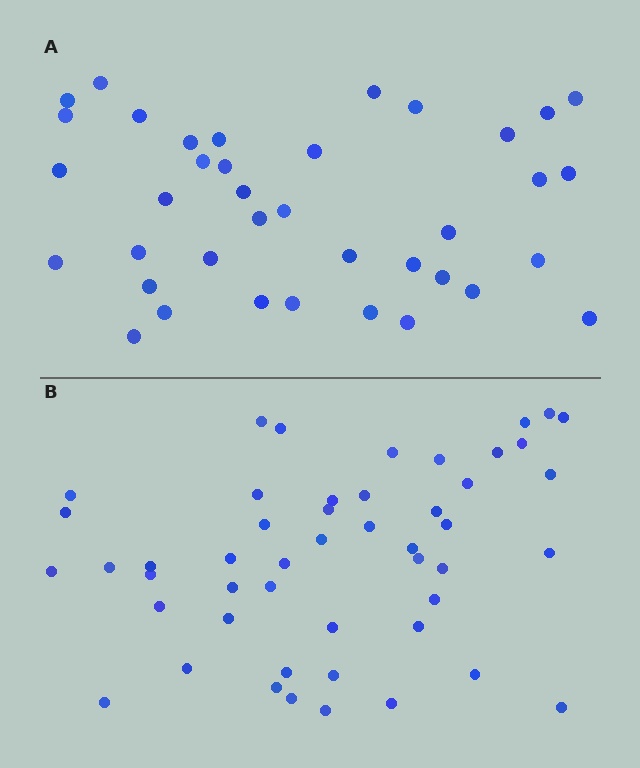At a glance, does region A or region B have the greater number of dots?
Region B (the bottom region) has more dots.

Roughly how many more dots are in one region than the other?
Region B has roughly 12 or so more dots than region A.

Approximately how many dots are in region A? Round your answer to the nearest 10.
About 40 dots. (The exact count is 38, which rounds to 40.)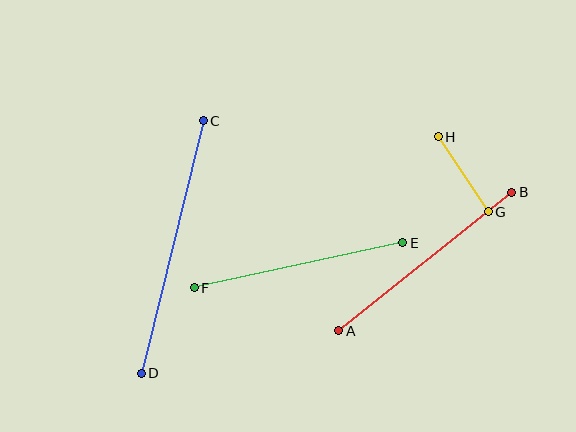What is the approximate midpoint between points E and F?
The midpoint is at approximately (298, 265) pixels.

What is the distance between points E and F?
The distance is approximately 214 pixels.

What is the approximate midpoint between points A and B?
The midpoint is at approximately (425, 262) pixels.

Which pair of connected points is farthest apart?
Points C and D are farthest apart.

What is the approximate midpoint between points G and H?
The midpoint is at approximately (463, 174) pixels.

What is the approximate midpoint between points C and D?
The midpoint is at approximately (172, 247) pixels.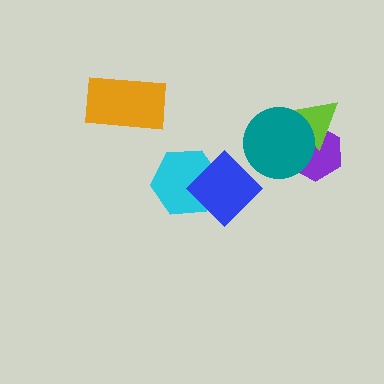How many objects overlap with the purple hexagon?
3 objects overlap with the purple hexagon.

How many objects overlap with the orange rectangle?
0 objects overlap with the orange rectangle.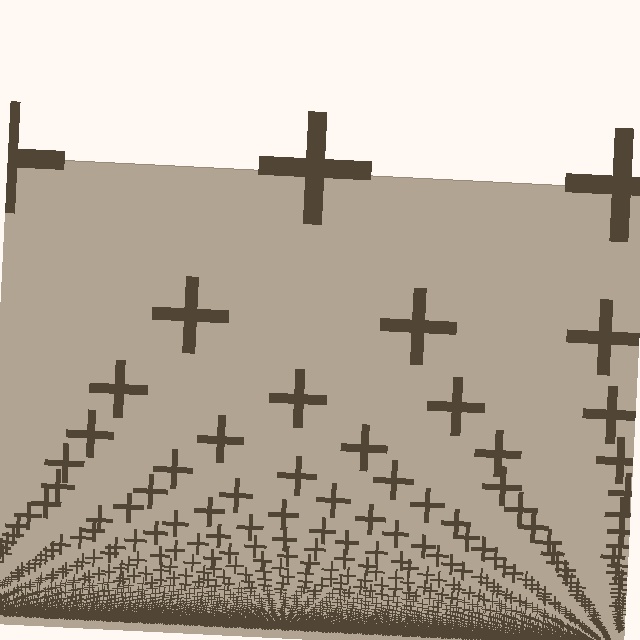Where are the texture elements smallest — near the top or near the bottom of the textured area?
Near the bottom.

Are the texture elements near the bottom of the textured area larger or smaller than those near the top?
Smaller. The gradient is inverted — elements near the bottom are smaller and denser.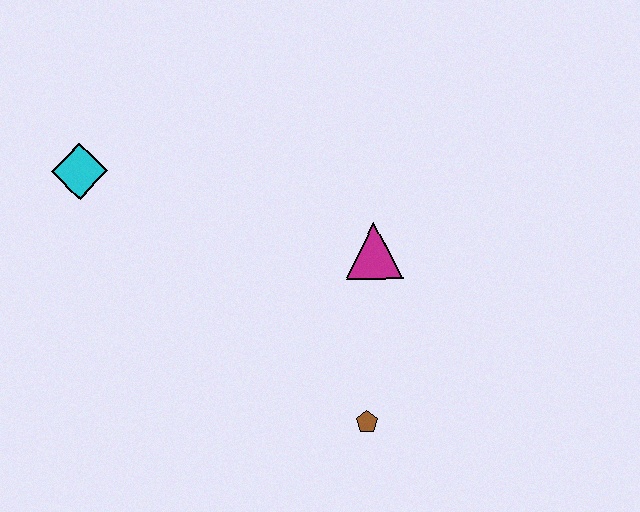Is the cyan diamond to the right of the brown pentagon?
No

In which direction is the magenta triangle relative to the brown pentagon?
The magenta triangle is above the brown pentagon.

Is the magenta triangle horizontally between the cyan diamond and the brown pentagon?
No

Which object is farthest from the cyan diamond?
The brown pentagon is farthest from the cyan diamond.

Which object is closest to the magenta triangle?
The brown pentagon is closest to the magenta triangle.